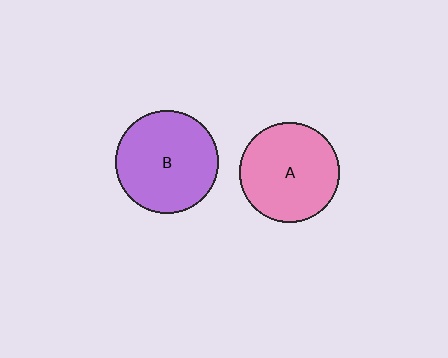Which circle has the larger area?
Circle B (purple).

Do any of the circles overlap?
No, none of the circles overlap.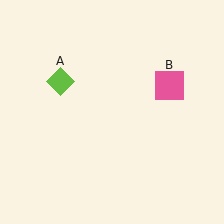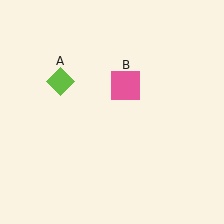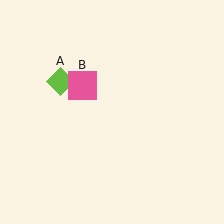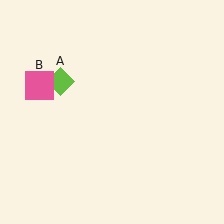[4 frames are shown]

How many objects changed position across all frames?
1 object changed position: pink square (object B).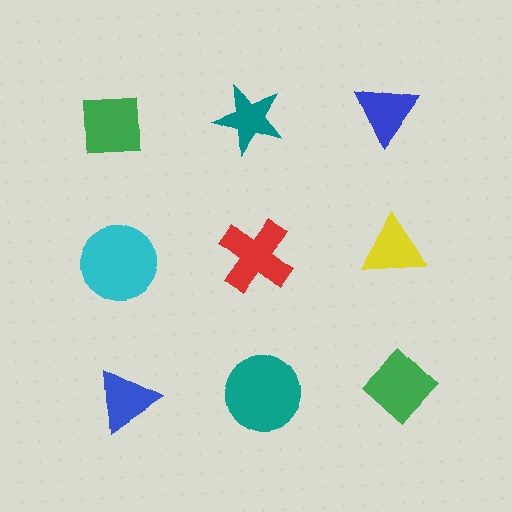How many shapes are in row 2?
3 shapes.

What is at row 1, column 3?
A blue triangle.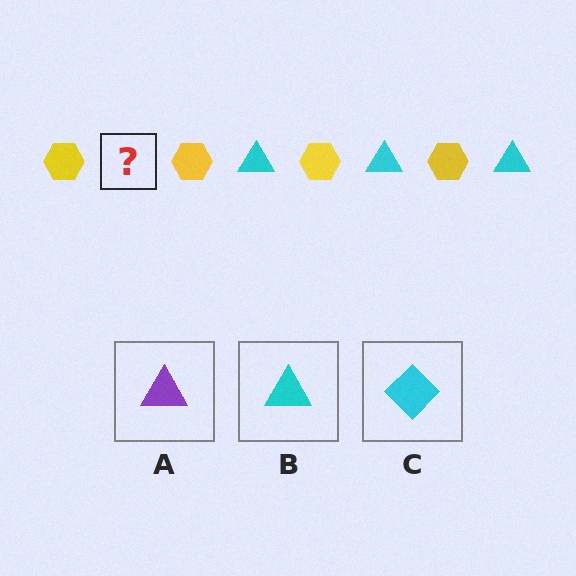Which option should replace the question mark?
Option B.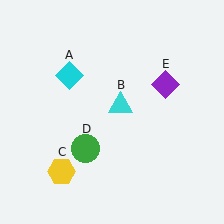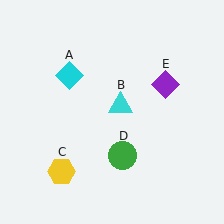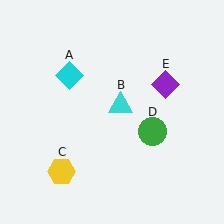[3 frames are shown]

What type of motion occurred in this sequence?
The green circle (object D) rotated counterclockwise around the center of the scene.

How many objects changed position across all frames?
1 object changed position: green circle (object D).